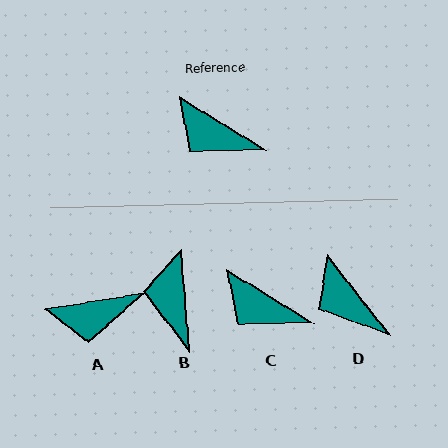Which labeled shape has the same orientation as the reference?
C.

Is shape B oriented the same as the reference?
No, it is off by about 53 degrees.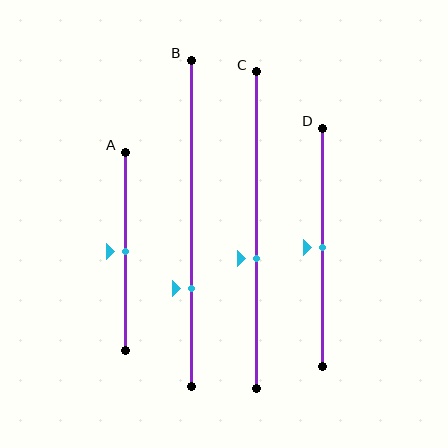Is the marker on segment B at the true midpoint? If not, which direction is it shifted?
No, the marker on segment B is shifted downward by about 20% of the segment length.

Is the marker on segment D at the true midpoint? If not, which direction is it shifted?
Yes, the marker on segment D is at the true midpoint.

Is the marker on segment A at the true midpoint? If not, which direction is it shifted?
Yes, the marker on segment A is at the true midpoint.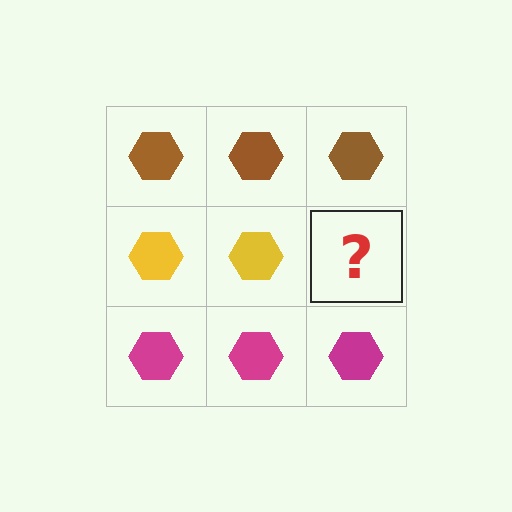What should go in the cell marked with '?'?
The missing cell should contain a yellow hexagon.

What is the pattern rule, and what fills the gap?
The rule is that each row has a consistent color. The gap should be filled with a yellow hexagon.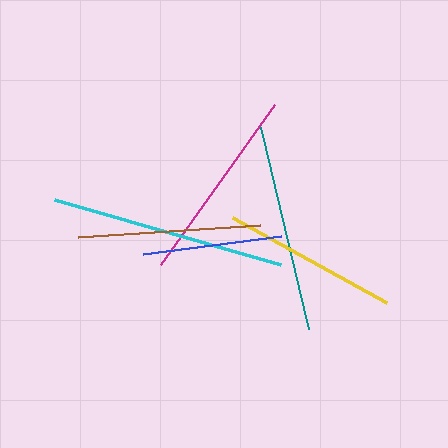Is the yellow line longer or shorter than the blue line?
The yellow line is longer than the blue line.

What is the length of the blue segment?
The blue segment is approximately 139 pixels long.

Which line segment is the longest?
The cyan line is the longest at approximately 235 pixels.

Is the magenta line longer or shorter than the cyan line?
The cyan line is longer than the magenta line.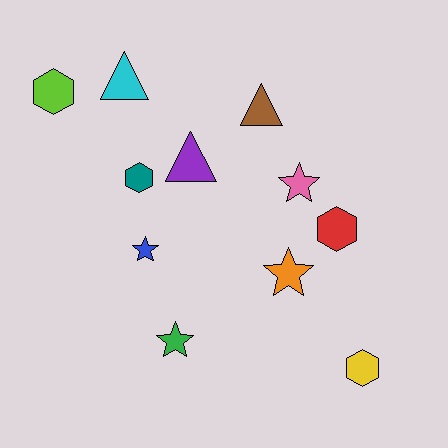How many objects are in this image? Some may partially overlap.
There are 11 objects.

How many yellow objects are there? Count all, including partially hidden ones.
There is 1 yellow object.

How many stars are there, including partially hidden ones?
There are 4 stars.